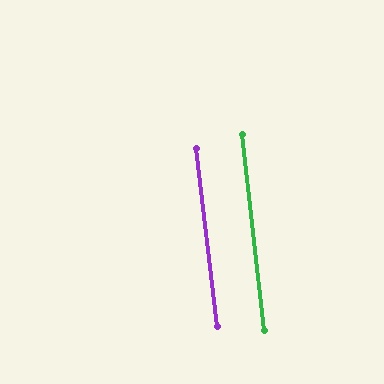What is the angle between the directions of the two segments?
Approximately 0 degrees.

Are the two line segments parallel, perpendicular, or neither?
Parallel — their directions differ by only 0.4°.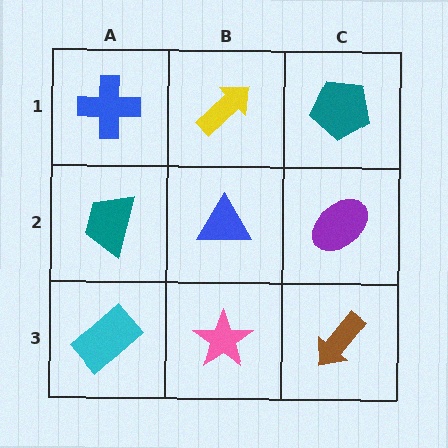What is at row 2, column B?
A blue triangle.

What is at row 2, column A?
A teal trapezoid.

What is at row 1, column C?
A teal pentagon.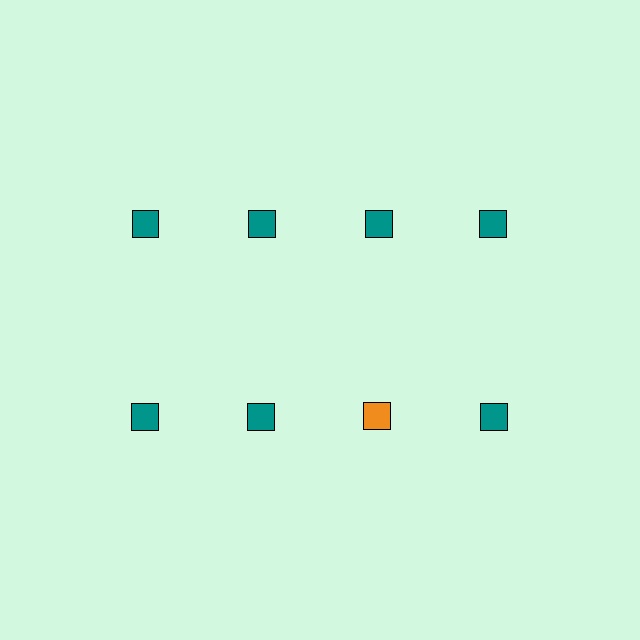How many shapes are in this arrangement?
There are 8 shapes arranged in a grid pattern.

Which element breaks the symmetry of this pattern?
The orange square in the second row, center column breaks the symmetry. All other shapes are teal squares.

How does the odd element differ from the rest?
It has a different color: orange instead of teal.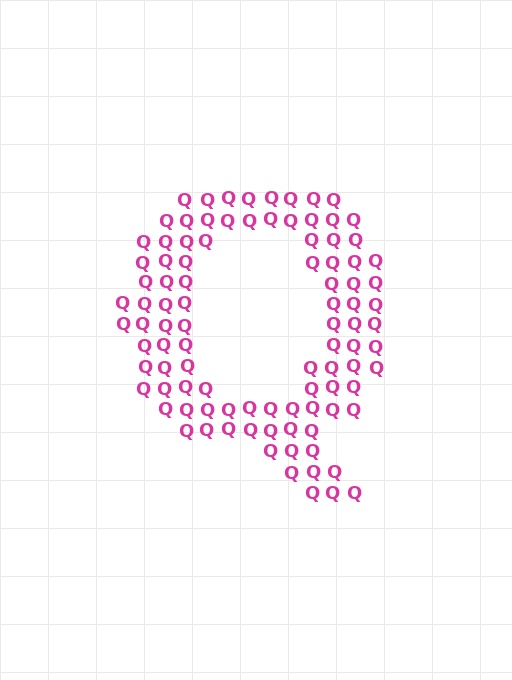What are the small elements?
The small elements are letter Q's.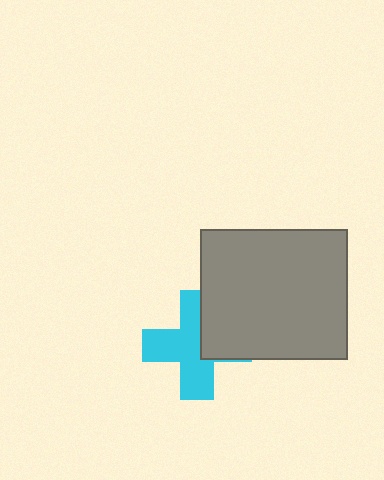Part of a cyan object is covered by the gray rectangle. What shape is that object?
It is a cross.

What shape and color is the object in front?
The object in front is a gray rectangle.